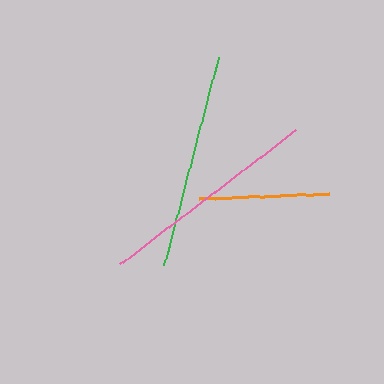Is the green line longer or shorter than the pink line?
The pink line is longer than the green line.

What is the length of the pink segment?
The pink segment is approximately 222 pixels long.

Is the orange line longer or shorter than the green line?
The green line is longer than the orange line.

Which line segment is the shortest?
The orange line is the shortest at approximately 130 pixels.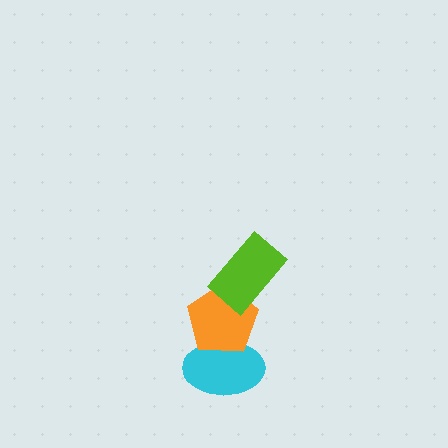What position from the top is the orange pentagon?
The orange pentagon is 2nd from the top.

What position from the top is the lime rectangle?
The lime rectangle is 1st from the top.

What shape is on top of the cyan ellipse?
The orange pentagon is on top of the cyan ellipse.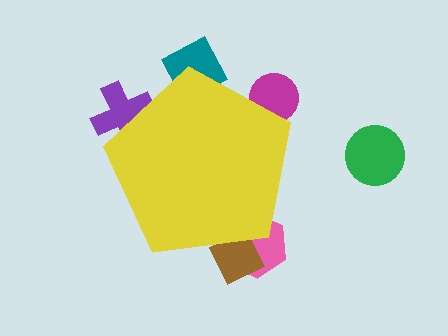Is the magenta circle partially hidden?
Yes, the magenta circle is partially hidden behind the yellow pentagon.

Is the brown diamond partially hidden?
Yes, the brown diamond is partially hidden behind the yellow pentagon.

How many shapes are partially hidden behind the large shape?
5 shapes are partially hidden.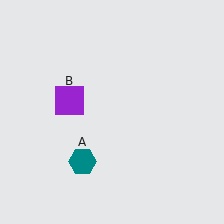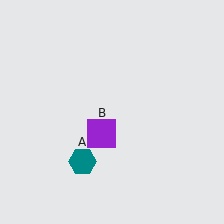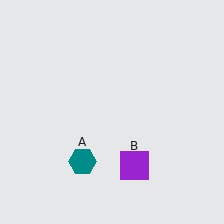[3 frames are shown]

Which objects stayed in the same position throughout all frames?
Teal hexagon (object A) remained stationary.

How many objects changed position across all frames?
1 object changed position: purple square (object B).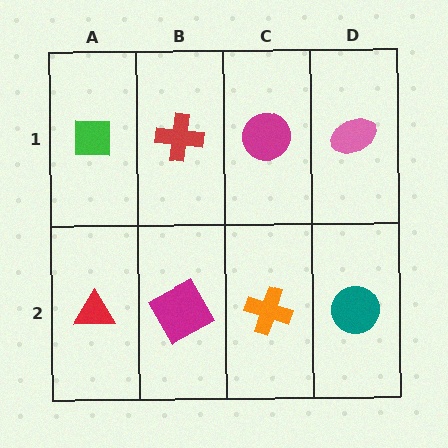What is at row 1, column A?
A green square.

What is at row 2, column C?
An orange cross.